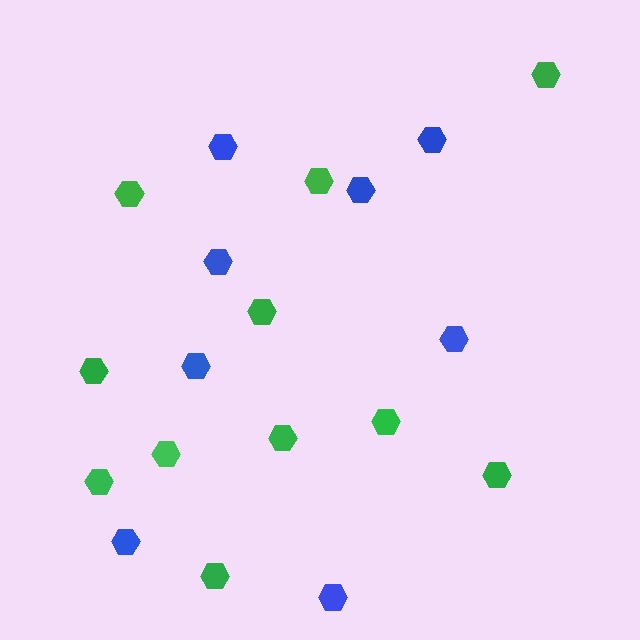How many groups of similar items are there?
There are 2 groups: one group of blue hexagons (8) and one group of green hexagons (11).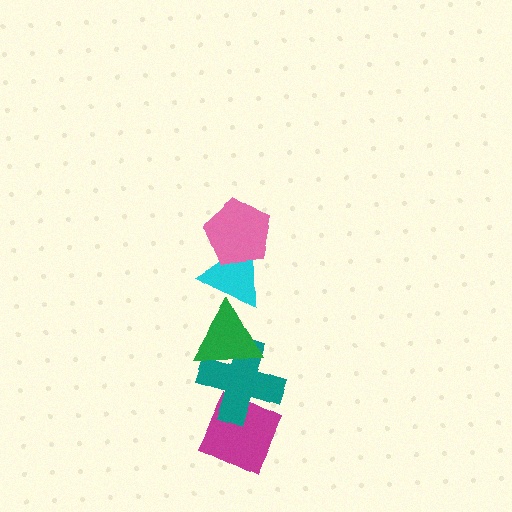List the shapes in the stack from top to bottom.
From top to bottom: the pink pentagon, the cyan triangle, the green triangle, the teal cross, the magenta diamond.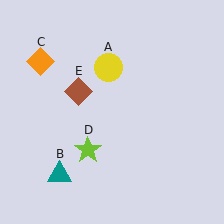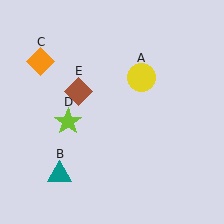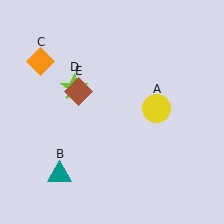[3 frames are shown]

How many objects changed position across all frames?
2 objects changed position: yellow circle (object A), lime star (object D).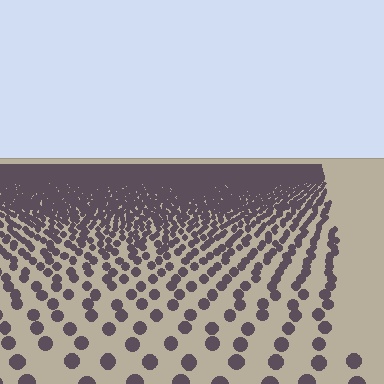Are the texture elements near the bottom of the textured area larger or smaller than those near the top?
Larger. Near the bottom, elements are closer to the viewer and appear at a bigger on-screen size.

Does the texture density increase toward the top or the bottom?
Density increases toward the top.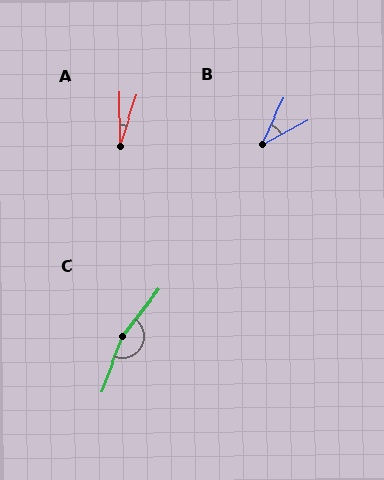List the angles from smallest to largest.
A (18°), B (37°), C (163°).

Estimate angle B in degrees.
Approximately 37 degrees.